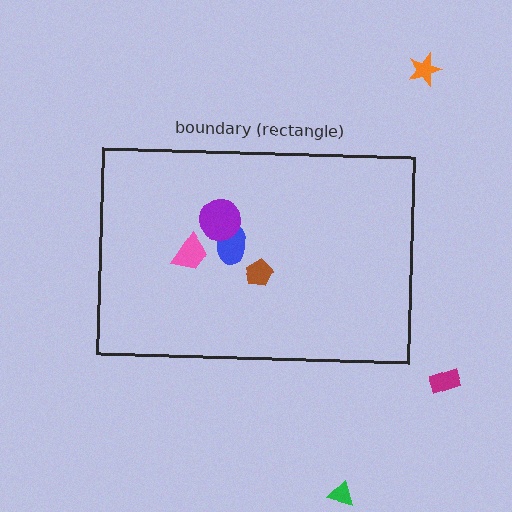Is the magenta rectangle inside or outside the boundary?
Outside.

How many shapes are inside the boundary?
4 inside, 3 outside.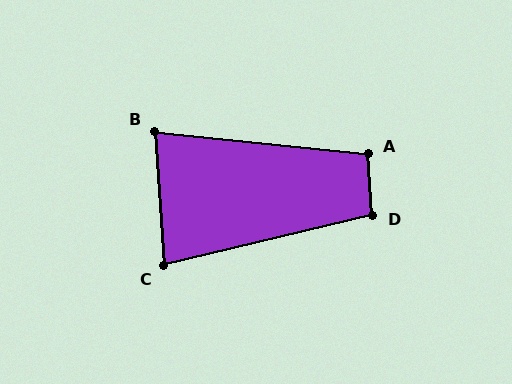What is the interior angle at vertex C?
Approximately 80 degrees (acute).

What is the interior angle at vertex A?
Approximately 100 degrees (obtuse).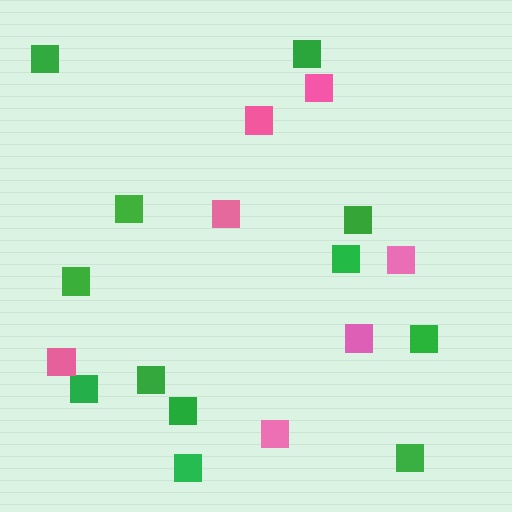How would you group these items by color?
There are 2 groups: one group of green squares (12) and one group of pink squares (7).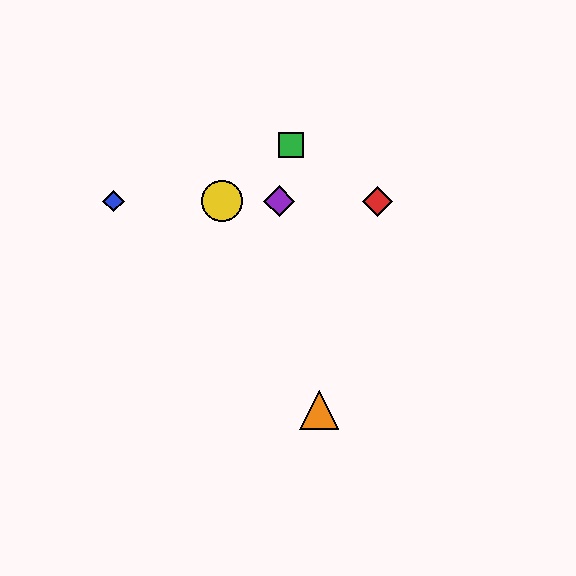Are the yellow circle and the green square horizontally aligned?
No, the yellow circle is at y≈201 and the green square is at y≈145.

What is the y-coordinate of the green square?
The green square is at y≈145.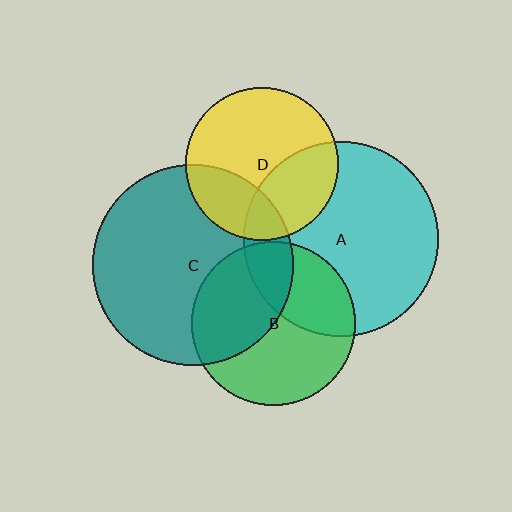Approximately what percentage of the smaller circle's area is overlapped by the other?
Approximately 15%.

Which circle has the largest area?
Circle C (teal).